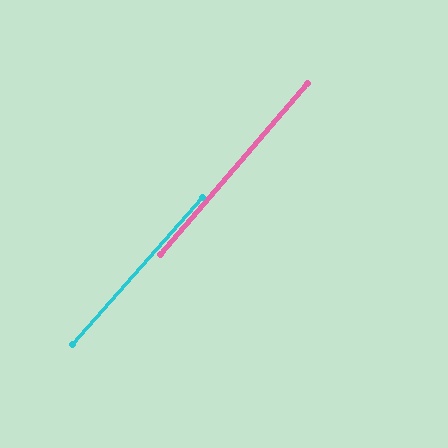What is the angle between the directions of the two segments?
Approximately 1 degree.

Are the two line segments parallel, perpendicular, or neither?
Parallel — their directions differ by only 0.8°.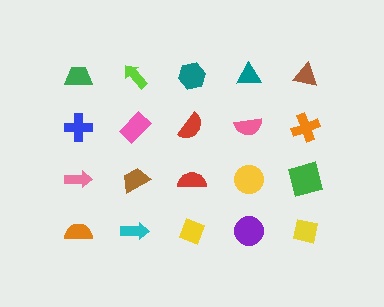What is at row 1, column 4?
A teal triangle.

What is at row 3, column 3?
A red semicircle.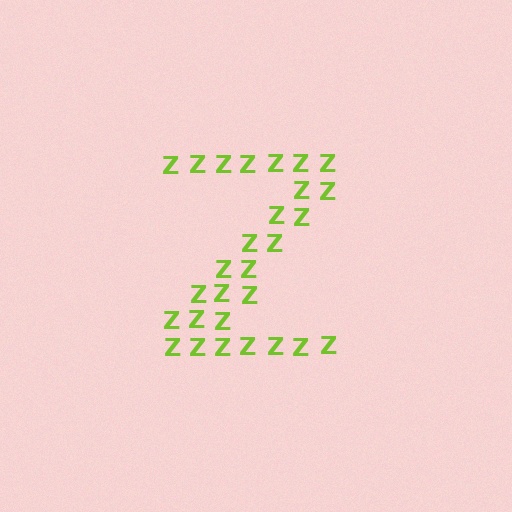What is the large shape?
The large shape is the letter Z.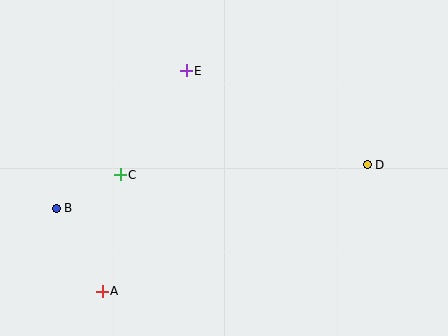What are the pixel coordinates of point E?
Point E is at (186, 71).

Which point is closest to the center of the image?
Point C at (120, 175) is closest to the center.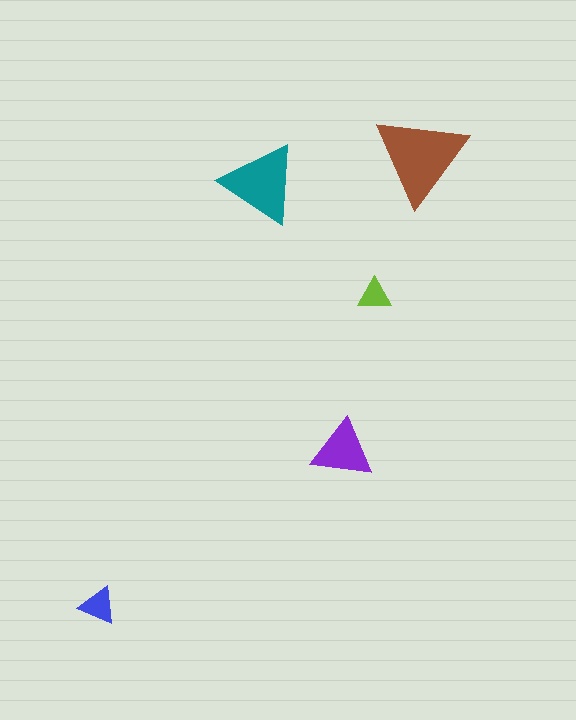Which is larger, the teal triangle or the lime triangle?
The teal one.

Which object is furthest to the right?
The brown triangle is rightmost.